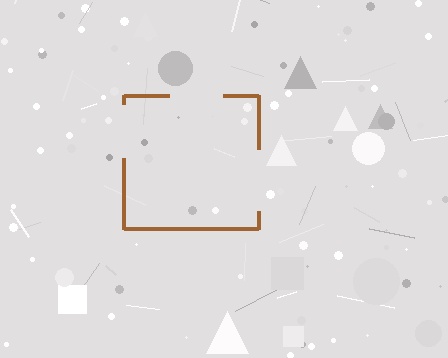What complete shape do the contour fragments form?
The contour fragments form a square.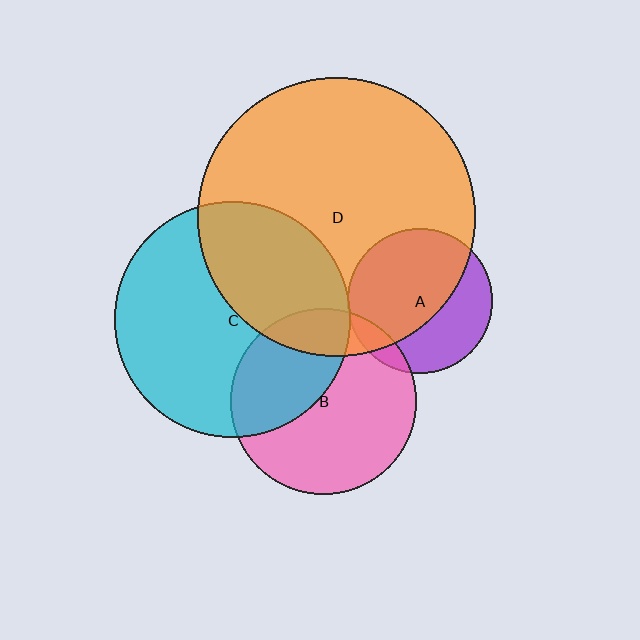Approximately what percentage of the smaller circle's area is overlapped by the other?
Approximately 5%.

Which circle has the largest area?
Circle D (orange).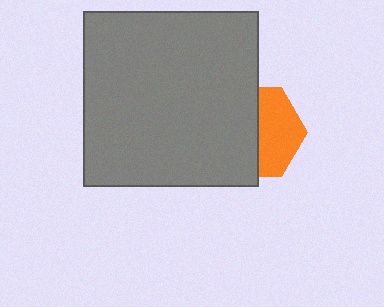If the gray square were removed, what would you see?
You would see the complete orange hexagon.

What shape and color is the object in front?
The object in front is a gray square.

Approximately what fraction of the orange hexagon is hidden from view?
Roughly 55% of the orange hexagon is hidden behind the gray square.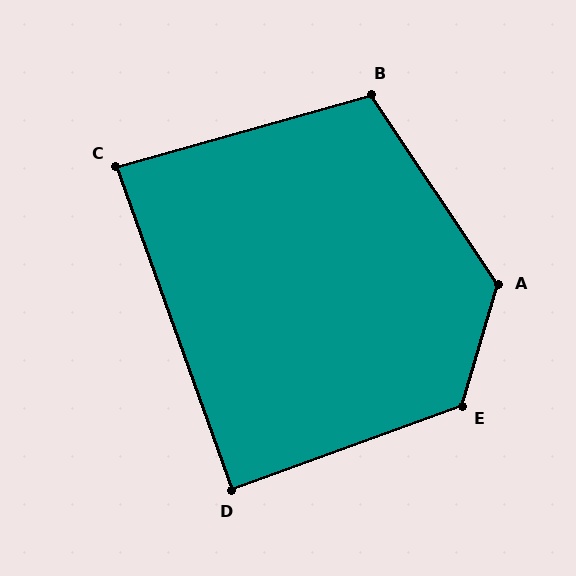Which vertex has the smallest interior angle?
C, at approximately 86 degrees.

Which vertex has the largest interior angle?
A, at approximately 130 degrees.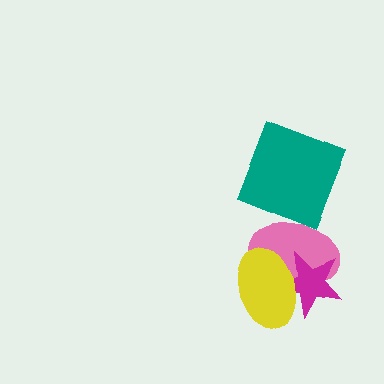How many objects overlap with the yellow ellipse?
2 objects overlap with the yellow ellipse.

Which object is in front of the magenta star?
The yellow ellipse is in front of the magenta star.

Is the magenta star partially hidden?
Yes, it is partially covered by another shape.